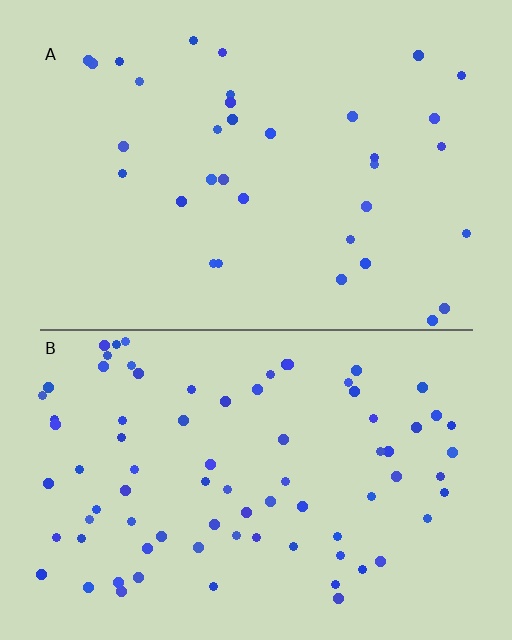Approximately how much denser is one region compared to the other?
Approximately 2.3× — region B over region A.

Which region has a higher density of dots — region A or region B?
B (the bottom).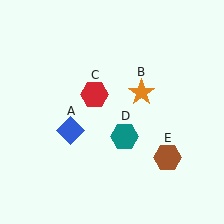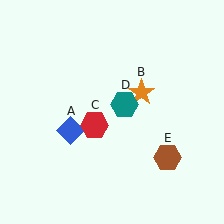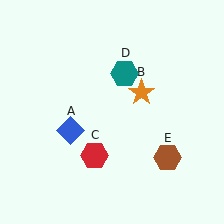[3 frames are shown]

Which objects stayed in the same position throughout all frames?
Blue diamond (object A) and orange star (object B) and brown hexagon (object E) remained stationary.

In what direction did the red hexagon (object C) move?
The red hexagon (object C) moved down.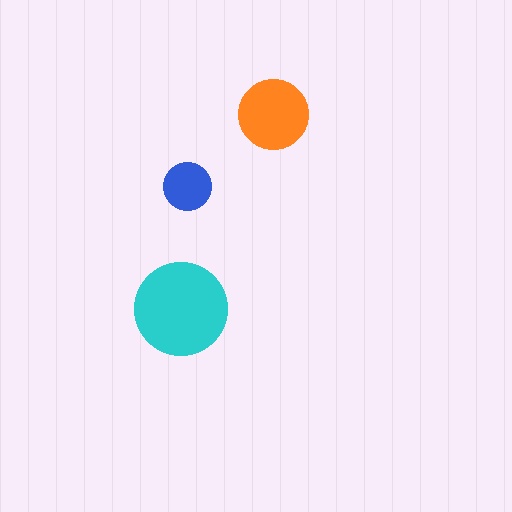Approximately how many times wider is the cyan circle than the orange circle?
About 1.5 times wider.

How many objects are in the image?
There are 3 objects in the image.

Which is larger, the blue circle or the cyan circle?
The cyan one.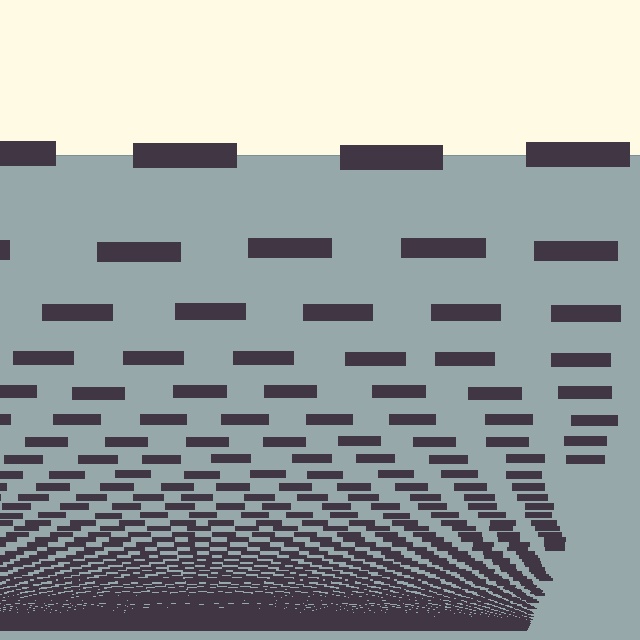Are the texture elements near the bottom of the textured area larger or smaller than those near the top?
Smaller. The gradient is inverted — elements near the bottom are smaller and denser.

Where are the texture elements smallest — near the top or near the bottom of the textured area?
Near the bottom.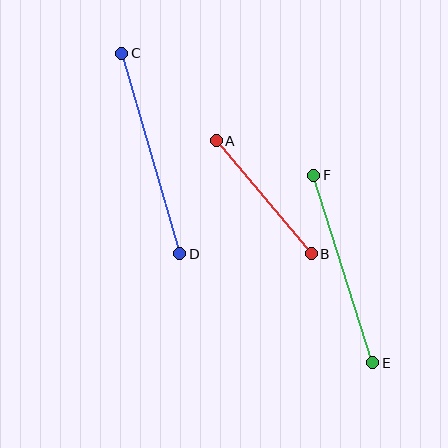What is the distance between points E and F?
The distance is approximately 197 pixels.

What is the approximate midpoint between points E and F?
The midpoint is at approximately (343, 269) pixels.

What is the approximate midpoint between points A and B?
The midpoint is at approximately (264, 197) pixels.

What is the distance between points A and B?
The distance is approximately 148 pixels.